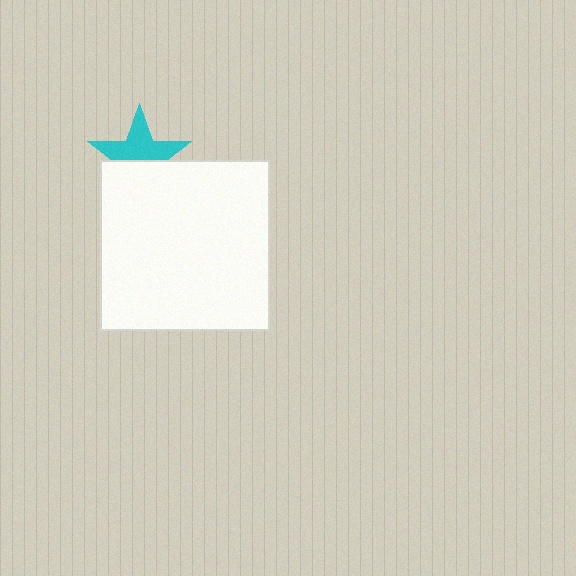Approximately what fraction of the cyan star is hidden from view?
Roughly 44% of the cyan star is hidden behind the white square.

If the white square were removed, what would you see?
You would see the complete cyan star.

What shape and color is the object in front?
The object in front is a white square.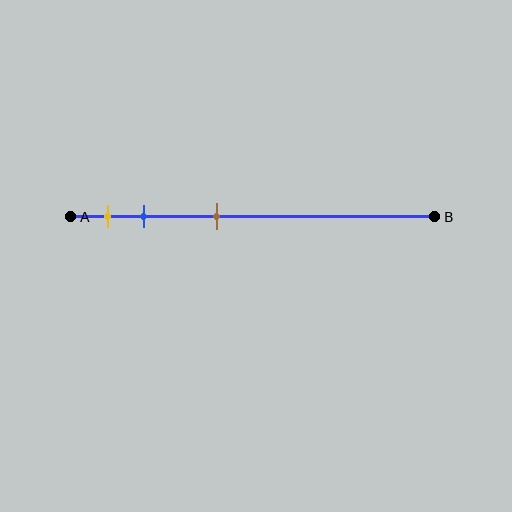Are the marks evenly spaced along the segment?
No, the marks are not evenly spaced.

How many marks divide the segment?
There are 3 marks dividing the segment.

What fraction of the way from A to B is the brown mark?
The brown mark is approximately 40% (0.4) of the way from A to B.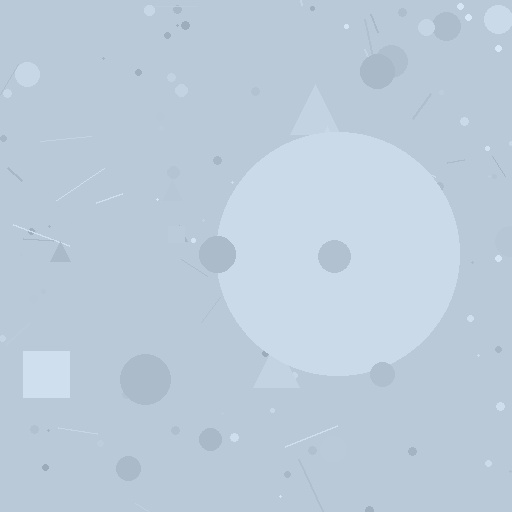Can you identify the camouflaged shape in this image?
The camouflaged shape is a circle.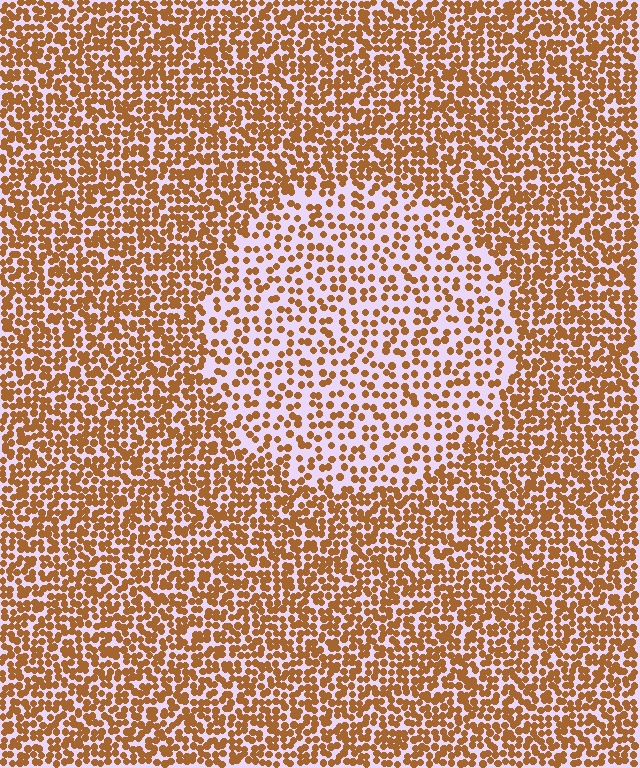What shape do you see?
I see a circle.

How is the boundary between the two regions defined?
The boundary is defined by a change in element density (approximately 1.9x ratio). All elements are the same color, size, and shape.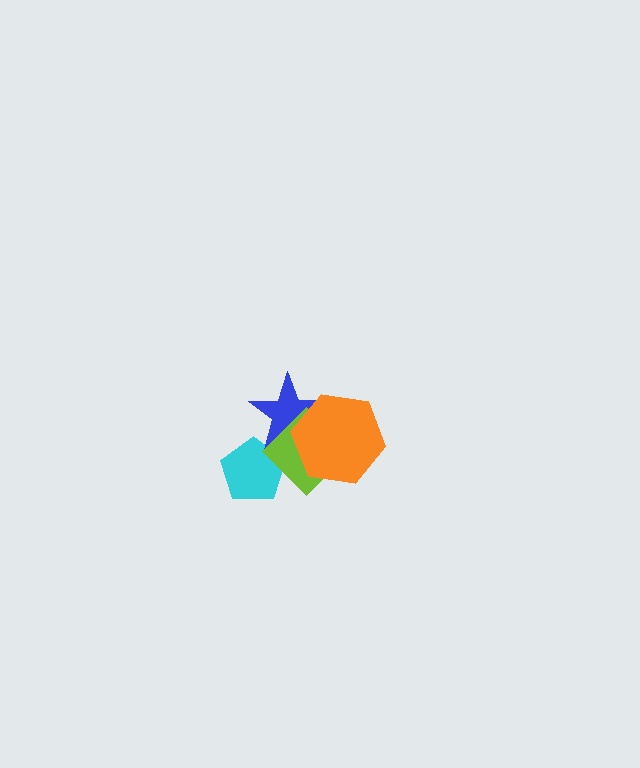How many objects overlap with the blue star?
3 objects overlap with the blue star.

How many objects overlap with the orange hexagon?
2 objects overlap with the orange hexagon.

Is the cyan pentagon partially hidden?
Yes, it is partially covered by another shape.